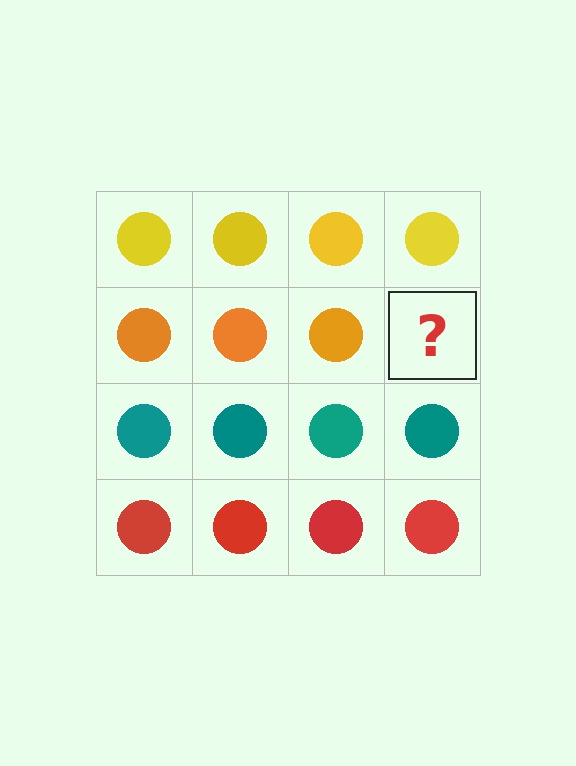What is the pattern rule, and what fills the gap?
The rule is that each row has a consistent color. The gap should be filled with an orange circle.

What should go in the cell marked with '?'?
The missing cell should contain an orange circle.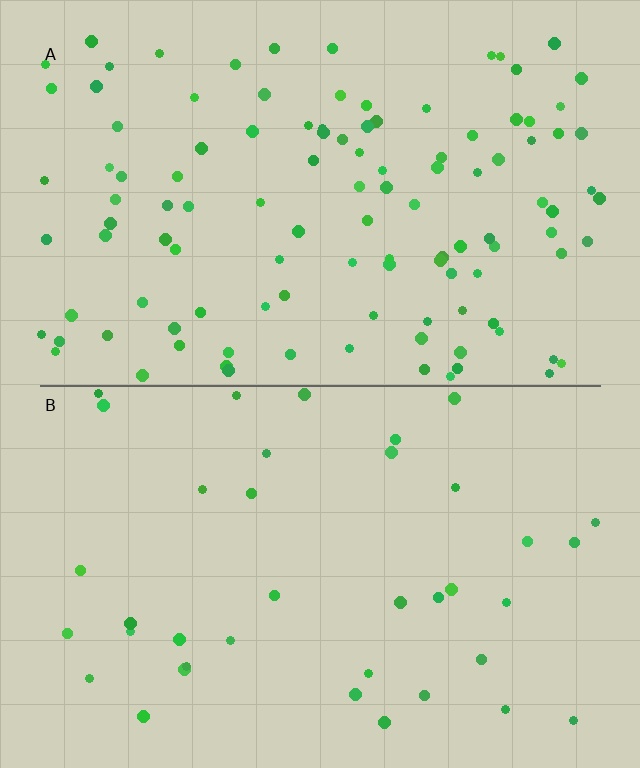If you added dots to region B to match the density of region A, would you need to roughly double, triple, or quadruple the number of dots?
Approximately triple.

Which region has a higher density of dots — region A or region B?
A (the top).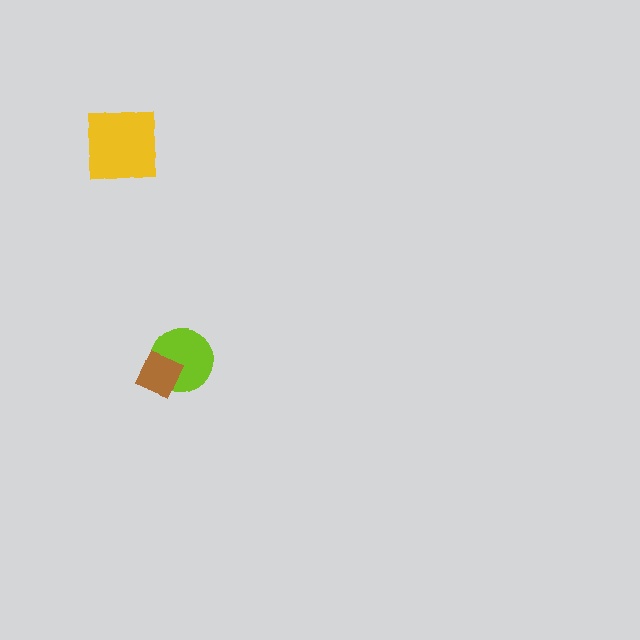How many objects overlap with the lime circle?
1 object overlaps with the lime circle.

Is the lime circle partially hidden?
Yes, it is partially covered by another shape.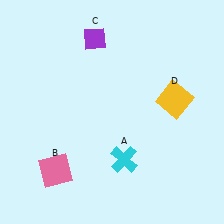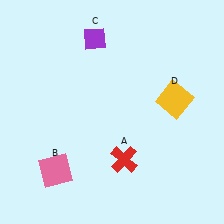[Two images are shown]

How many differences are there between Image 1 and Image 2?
There is 1 difference between the two images.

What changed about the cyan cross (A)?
In Image 1, A is cyan. In Image 2, it changed to red.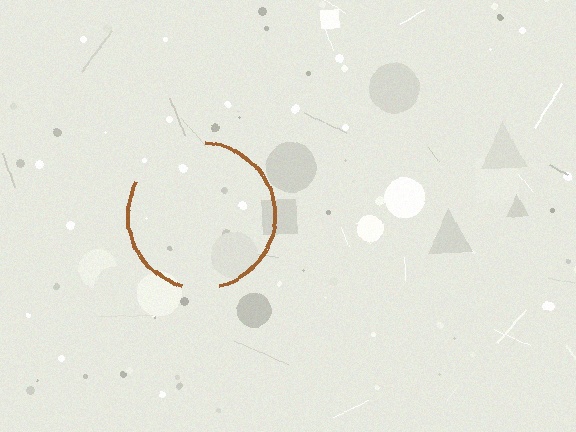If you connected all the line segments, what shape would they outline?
They would outline a circle.